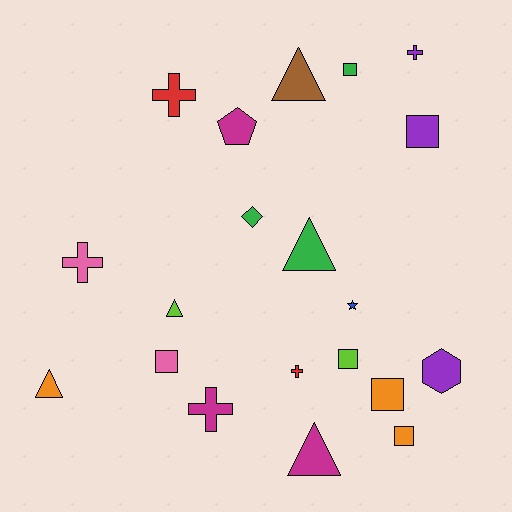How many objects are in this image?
There are 20 objects.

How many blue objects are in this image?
There is 1 blue object.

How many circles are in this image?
There are no circles.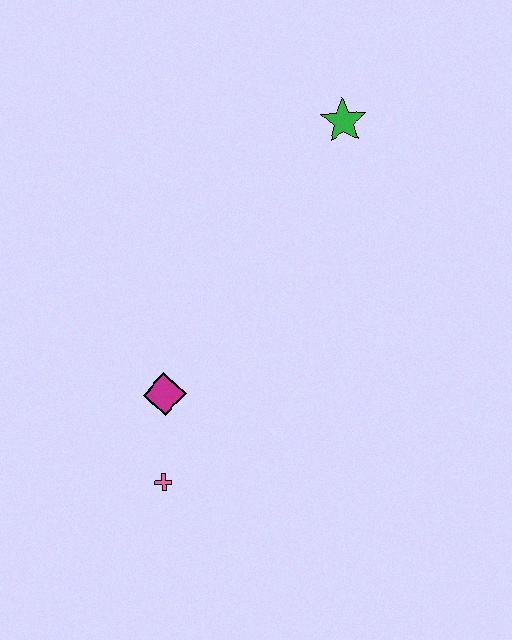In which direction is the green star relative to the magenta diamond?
The green star is above the magenta diamond.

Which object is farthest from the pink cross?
The green star is farthest from the pink cross.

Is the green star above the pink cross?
Yes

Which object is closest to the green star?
The magenta diamond is closest to the green star.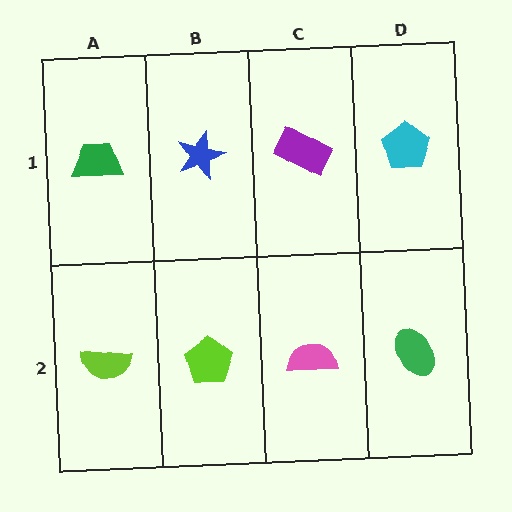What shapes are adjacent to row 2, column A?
A green trapezoid (row 1, column A), a lime pentagon (row 2, column B).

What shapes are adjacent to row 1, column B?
A lime pentagon (row 2, column B), a green trapezoid (row 1, column A), a purple rectangle (row 1, column C).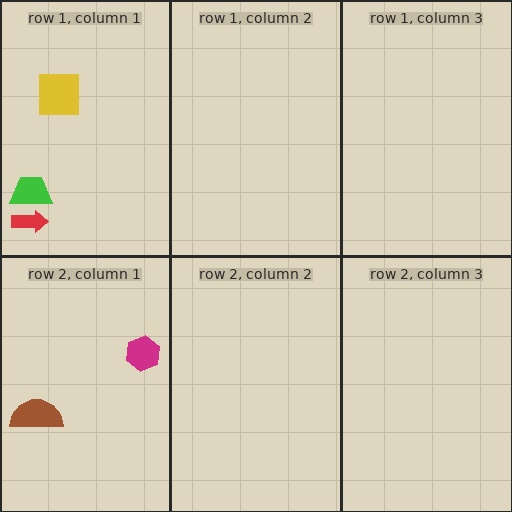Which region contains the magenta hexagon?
The row 2, column 1 region.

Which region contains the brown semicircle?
The row 2, column 1 region.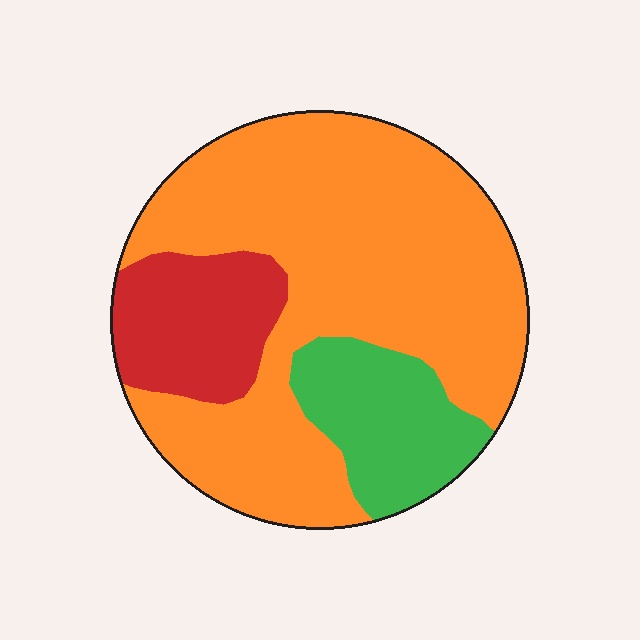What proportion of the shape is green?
Green takes up about one sixth (1/6) of the shape.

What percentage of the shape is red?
Red takes up less than a quarter of the shape.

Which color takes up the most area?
Orange, at roughly 70%.